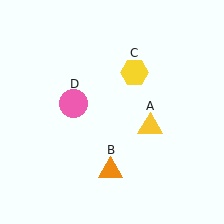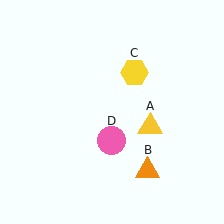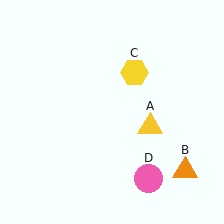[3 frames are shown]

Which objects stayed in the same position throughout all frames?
Yellow triangle (object A) and yellow hexagon (object C) remained stationary.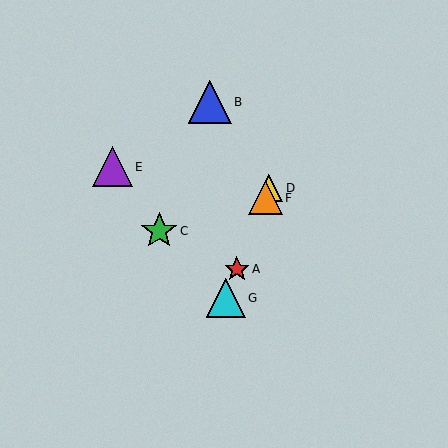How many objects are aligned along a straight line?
4 objects (A, D, F, G) are aligned along a straight line.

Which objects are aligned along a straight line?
Objects A, D, F, G are aligned along a straight line.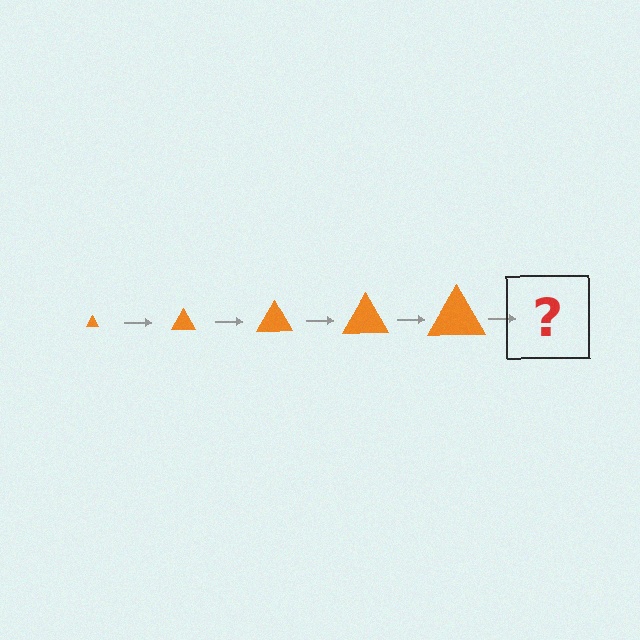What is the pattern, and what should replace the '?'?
The pattern is that the triangle gets progressively larger each step. The '?' should be an orange triangle, larger than the previous one.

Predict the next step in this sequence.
The next step is an orange triangle, larger than the previous one.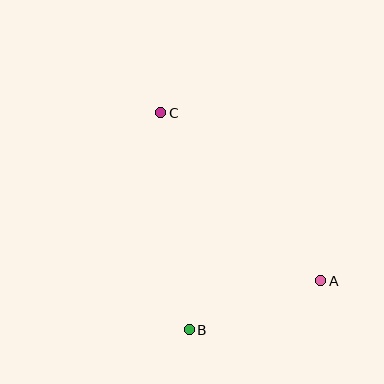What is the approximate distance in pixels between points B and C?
The distance between B and C is approximately 219 pixels.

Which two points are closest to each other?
Points A and B are closest to each other.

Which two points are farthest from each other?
Points A and C are farthest from each other.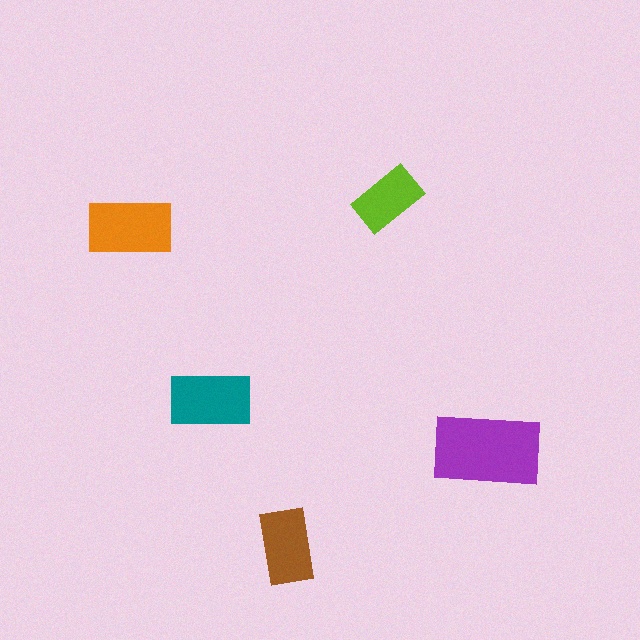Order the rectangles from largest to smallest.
the purple one, the orange one, the teal one, the brown one, the lime one.